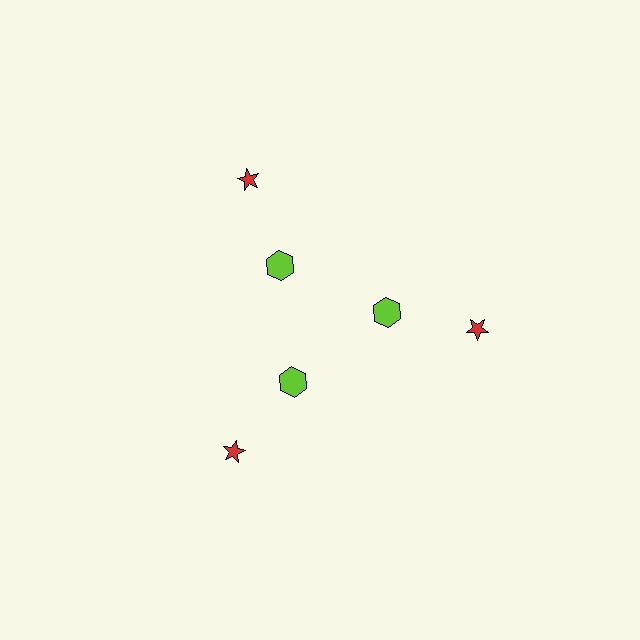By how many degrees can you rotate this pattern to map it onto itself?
The pattern maps onto itself every 120 degrees of rotation.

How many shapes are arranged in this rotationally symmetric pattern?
There are 6 shapes, arranged in 3 groups of 2.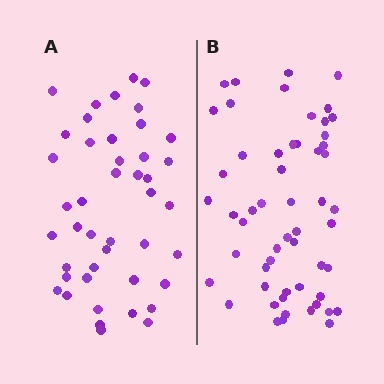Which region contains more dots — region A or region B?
Region B (the right region) has more dots.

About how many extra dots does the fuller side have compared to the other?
Region B has roughly 12 or so more dots than region A.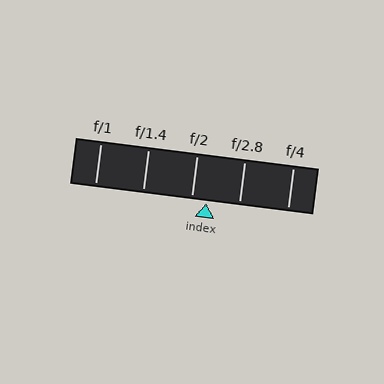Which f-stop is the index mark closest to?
The index mark is closest to f/2.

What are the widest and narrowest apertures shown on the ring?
The widest aperture shown is f/1 and the narrowest is f/4.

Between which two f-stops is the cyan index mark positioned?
The index mark is between f/2 and f/2.8.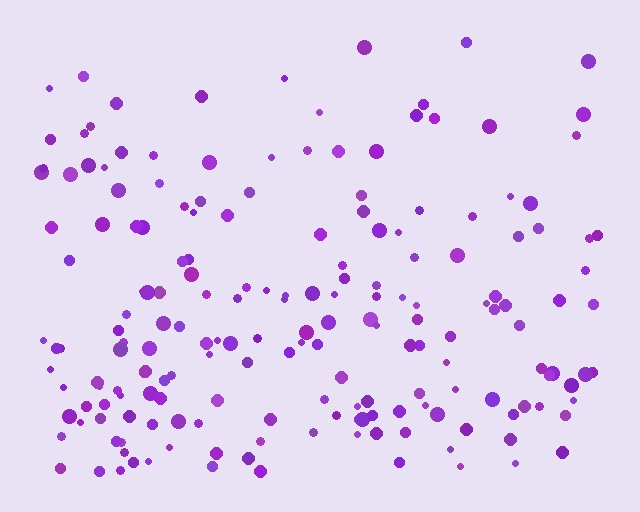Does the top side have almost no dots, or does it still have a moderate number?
Still a moderate number, just noticeably fewer than the bottom.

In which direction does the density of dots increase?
From top to bottom, with the bottom side densest.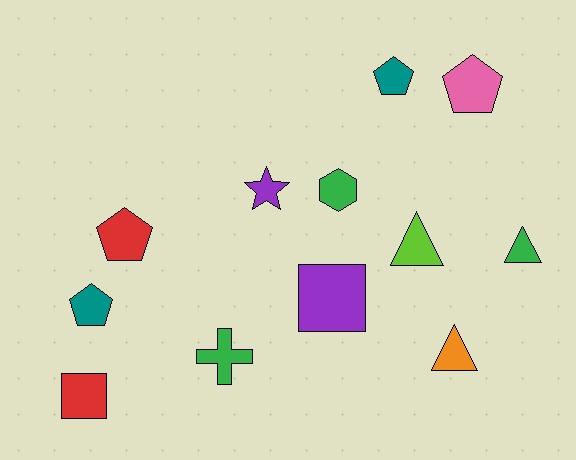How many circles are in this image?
There are no circles.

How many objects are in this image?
There are 12 objects.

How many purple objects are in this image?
There are 2 purple objects.